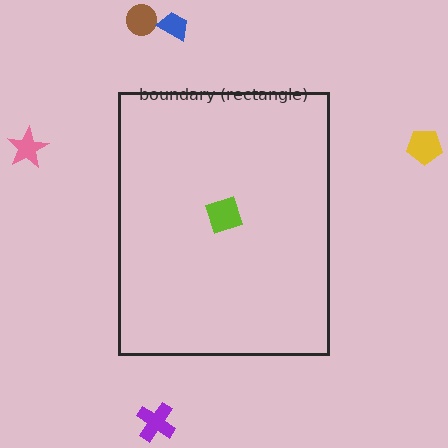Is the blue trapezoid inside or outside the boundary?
Outside.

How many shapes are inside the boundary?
1 inside, 5 outside.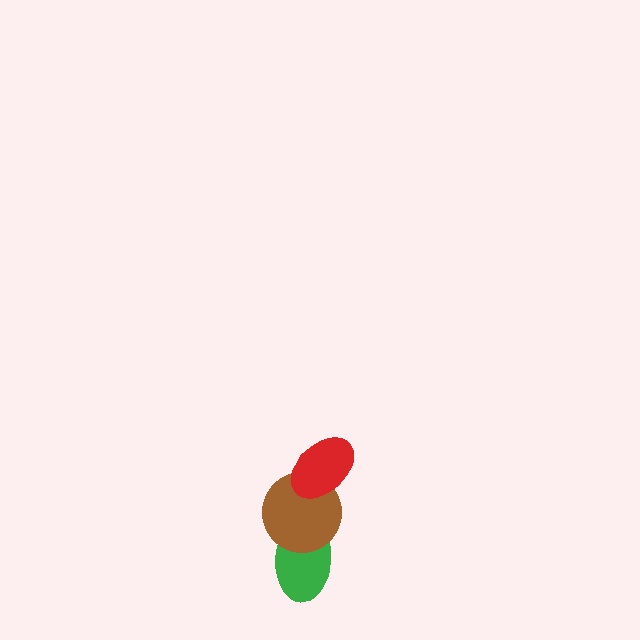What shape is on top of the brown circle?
The red ellipse is on top of the brown circle.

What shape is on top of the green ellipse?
The brown circle is on top of the green ellipse.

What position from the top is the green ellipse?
The green ellipse is 3rd from the top.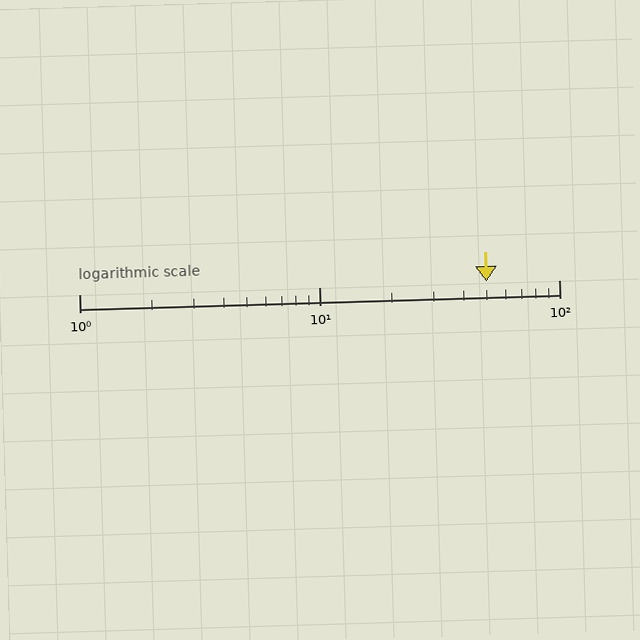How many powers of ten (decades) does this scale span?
The scale spans 2 decades, from 1 to 100.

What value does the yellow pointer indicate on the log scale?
The pointer indicates approximately 50.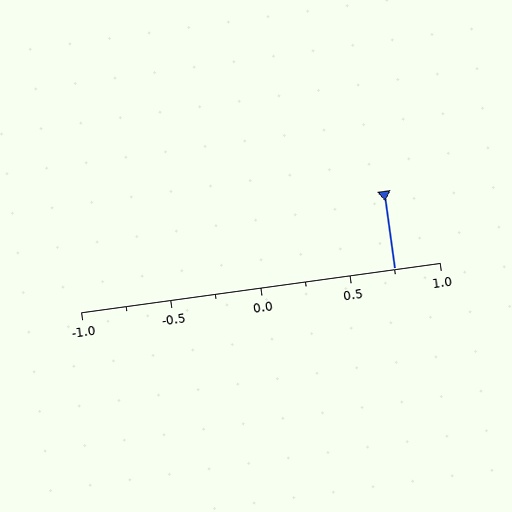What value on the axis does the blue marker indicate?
The marker indicates approximately 0.75.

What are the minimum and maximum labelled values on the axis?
The axis runs from -1.0 to 1.0.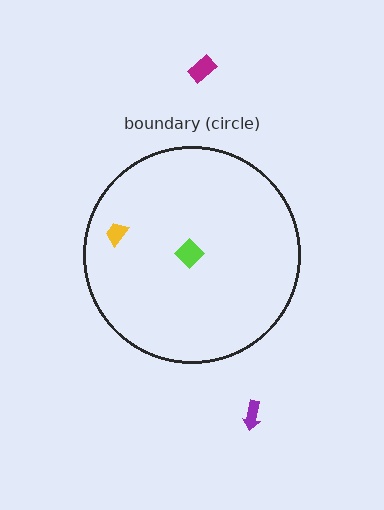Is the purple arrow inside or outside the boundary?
Outside.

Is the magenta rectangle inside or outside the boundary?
Outside.